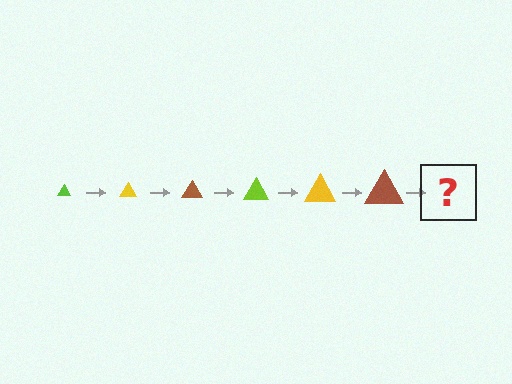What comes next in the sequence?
The next element should be a lime triangle, larger than the previous one.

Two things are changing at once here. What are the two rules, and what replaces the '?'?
The two rules are that the triangle grows larger each step and the color cycles through lime, yellow, and brown. The '?' should be a lime triangle, larger than the previous one.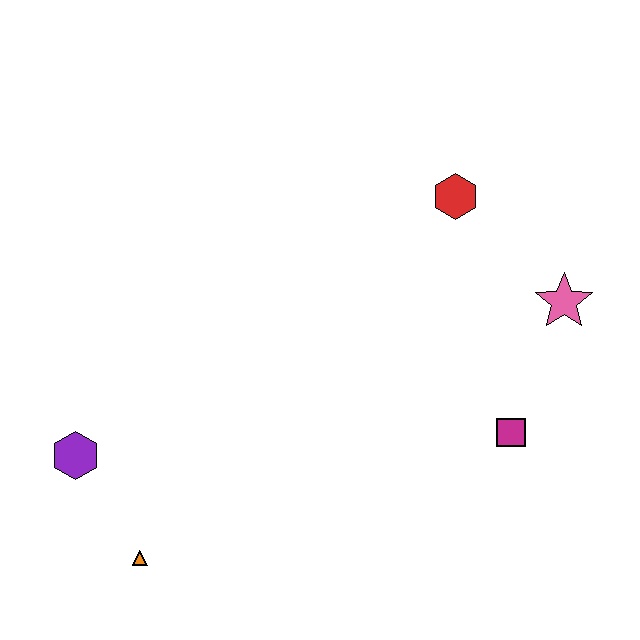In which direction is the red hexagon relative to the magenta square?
The red hexagon is above the magenta square.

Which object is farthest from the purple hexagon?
The pink star is farthest from the purple hexagon.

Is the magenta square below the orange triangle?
No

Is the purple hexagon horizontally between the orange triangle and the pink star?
No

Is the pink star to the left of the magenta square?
No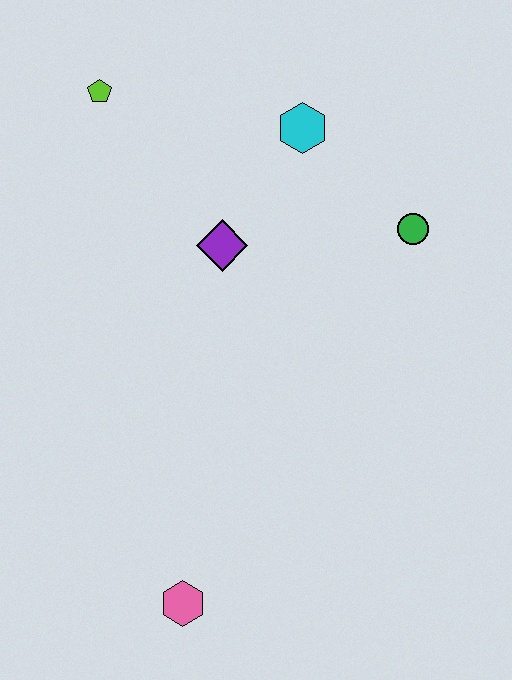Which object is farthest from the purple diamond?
The pink hexagon is farthest from the purple diamond.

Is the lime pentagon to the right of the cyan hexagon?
No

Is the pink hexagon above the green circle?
No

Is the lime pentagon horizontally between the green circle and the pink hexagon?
No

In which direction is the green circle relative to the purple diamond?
The green circle is to the right of the purple diamond.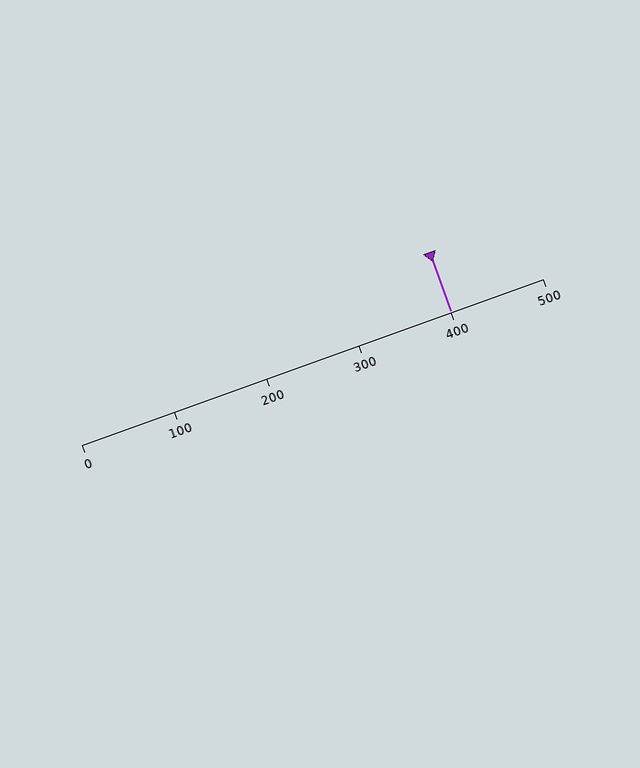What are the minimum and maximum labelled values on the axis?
The axis runs from 0 to 500.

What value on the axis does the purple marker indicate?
The marker indicates approximately 400.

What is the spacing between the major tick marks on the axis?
The major ticks are spaced 100 apart.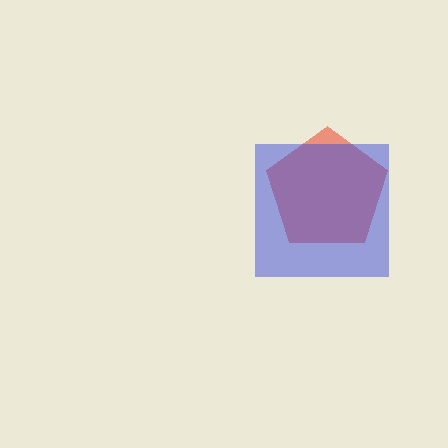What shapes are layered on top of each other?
The layered shapes are: a red pentagon, a blue square.